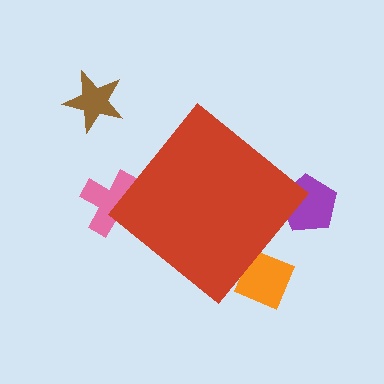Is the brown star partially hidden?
No, the brown star is fully visible.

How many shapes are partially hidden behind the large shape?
3 shapes are partially hidden.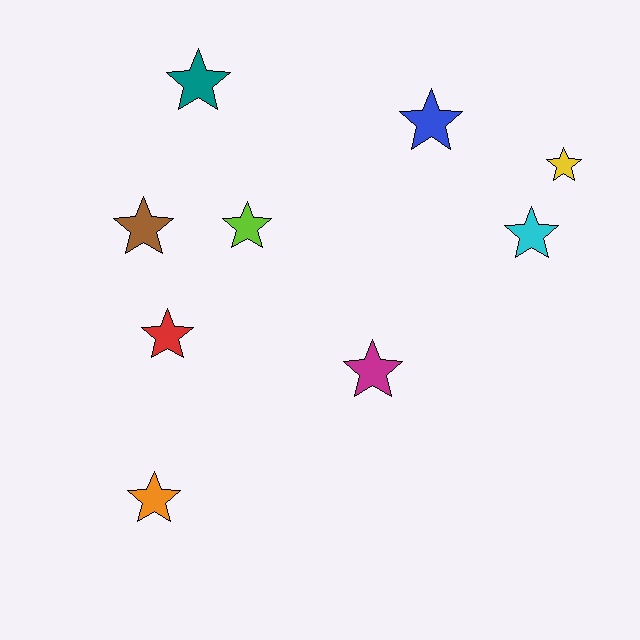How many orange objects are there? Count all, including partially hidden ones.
There is 1 orange object.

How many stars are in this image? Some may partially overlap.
There are 9 stars.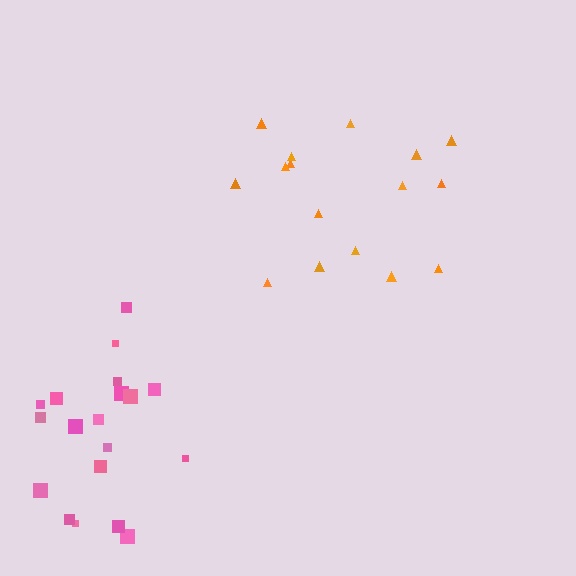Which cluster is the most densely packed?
Pink.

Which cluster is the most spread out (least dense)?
Orange.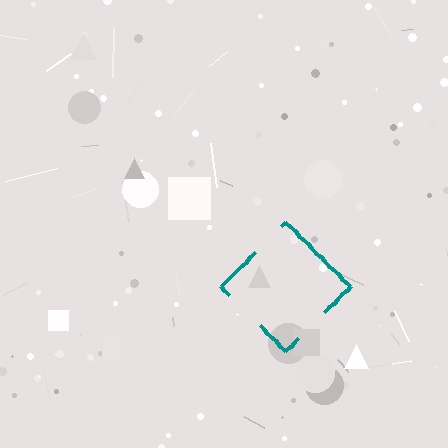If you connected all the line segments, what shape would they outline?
They would outline a diamond.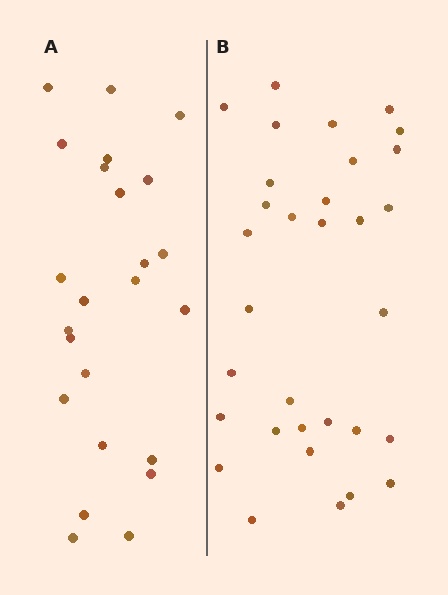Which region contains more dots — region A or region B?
Region B (the right region) has more dots.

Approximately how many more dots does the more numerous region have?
Region B has roughly 8 or so more dots than region A.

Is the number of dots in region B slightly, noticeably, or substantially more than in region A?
Region B has noticeably more, but not dramatically so. The ratio is roughly 1.3 to 1.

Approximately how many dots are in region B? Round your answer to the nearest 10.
About 30 dots. (The exact count is 32, which rounds to 30.)